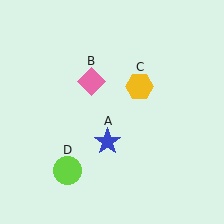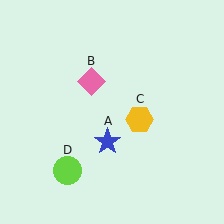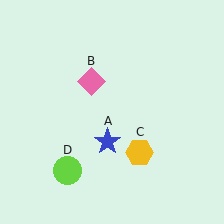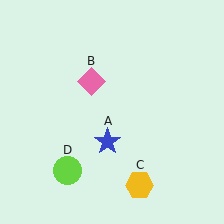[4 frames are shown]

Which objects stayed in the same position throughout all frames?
Blue star (object A) and pink diamond (object B) and lime circle (object D) remained stationary.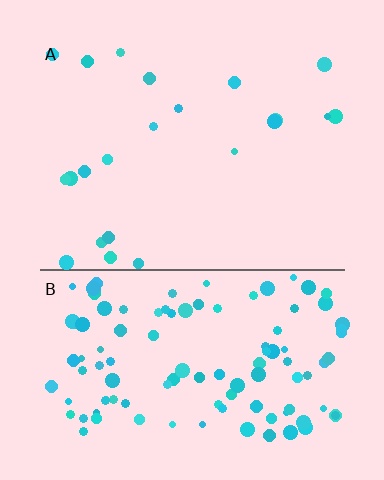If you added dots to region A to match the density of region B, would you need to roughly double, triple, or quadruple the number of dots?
Approximately quadruple.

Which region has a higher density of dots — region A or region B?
B (the bottom).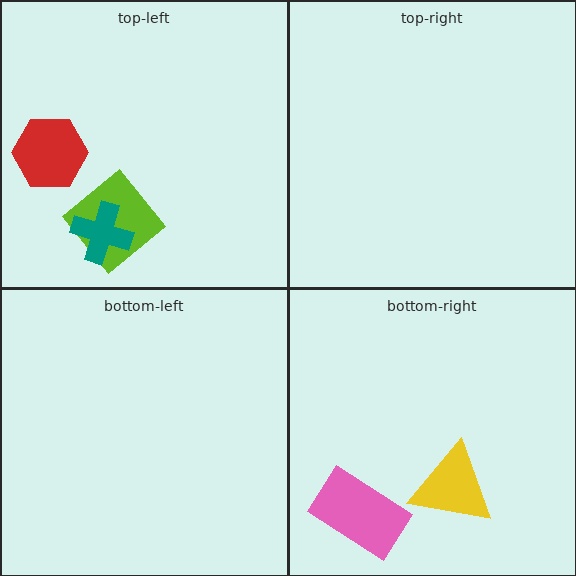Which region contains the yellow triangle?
The bottom-right region.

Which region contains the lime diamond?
The top-left region.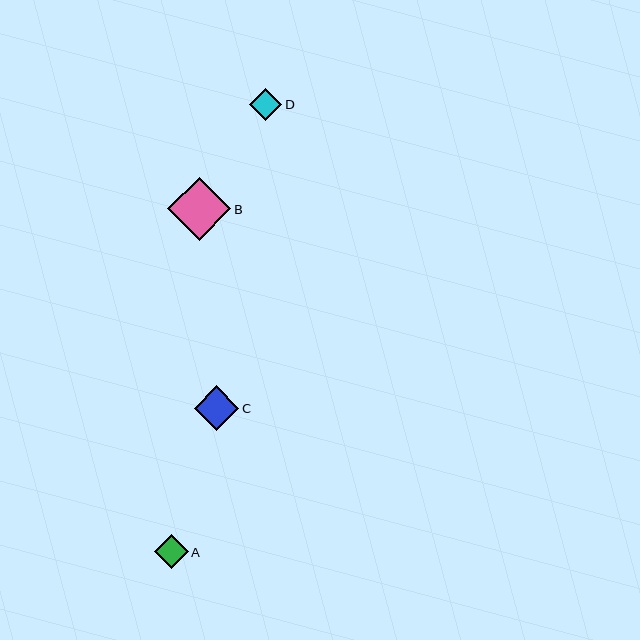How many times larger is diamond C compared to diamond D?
Diamond C is approximately 1.4 times the size of diamond D.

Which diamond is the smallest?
Diamond D is the smallest with a size of approximately 32 pixels.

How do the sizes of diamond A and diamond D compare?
Diamond A and diamond D are approximately the same size.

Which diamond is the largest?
Diamond B is the largest with a size of approximately 63 pixels.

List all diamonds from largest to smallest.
From largest to smallest: B, C, A, D.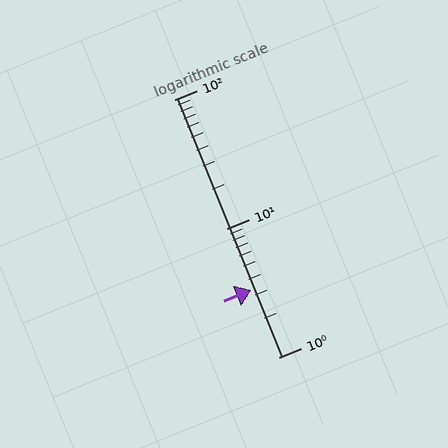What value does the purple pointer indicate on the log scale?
The pointer indicates approximately 3.3.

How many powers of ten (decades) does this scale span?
The scale spans 2 decades, from 1 to 100.